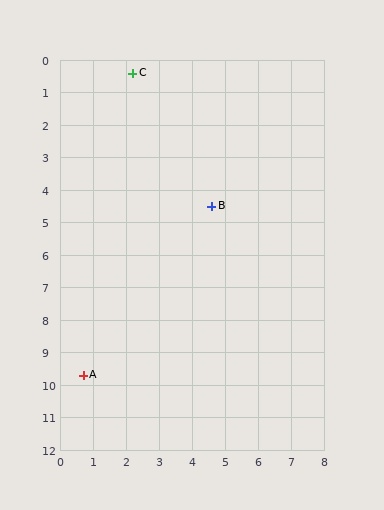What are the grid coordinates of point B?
Point B is at approximately (4.6, 4.5).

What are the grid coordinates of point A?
Point A is at approximately (0.7, 9.7).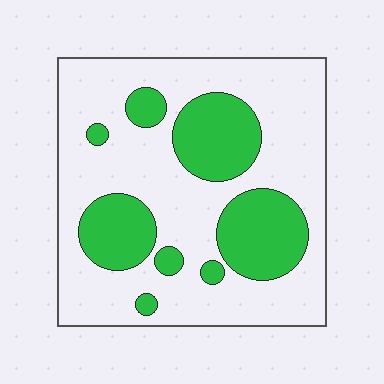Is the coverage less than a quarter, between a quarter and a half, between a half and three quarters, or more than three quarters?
Between a quarter and a half.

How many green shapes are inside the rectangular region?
8.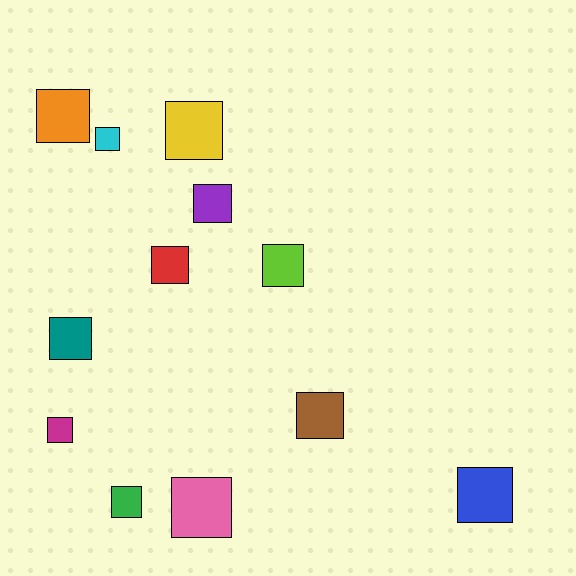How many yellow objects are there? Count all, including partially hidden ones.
There is 1 yellow object.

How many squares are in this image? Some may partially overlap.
There are 12 squares.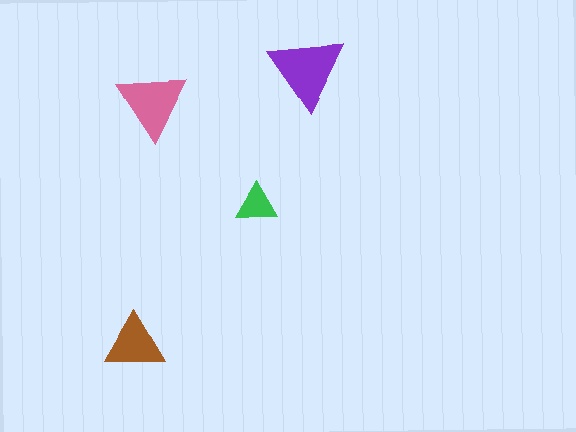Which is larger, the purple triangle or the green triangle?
The purple one.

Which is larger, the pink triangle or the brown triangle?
The pink one.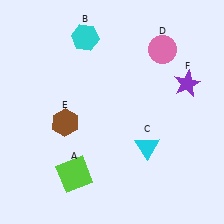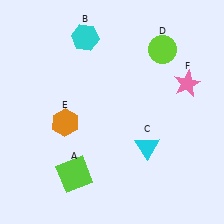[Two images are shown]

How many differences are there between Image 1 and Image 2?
There are 3 differences between the two images.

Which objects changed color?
D changed from pink to lime. E changed from brown to orange. F changed from purple to pink.